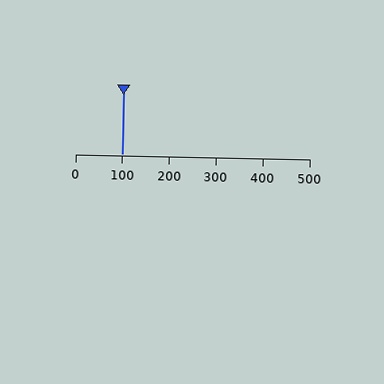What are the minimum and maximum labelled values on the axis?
The axis runs from 0 to 500.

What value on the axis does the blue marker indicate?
The marker indicates approximately 100.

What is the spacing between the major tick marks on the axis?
The major ticks are spaced 100 apart.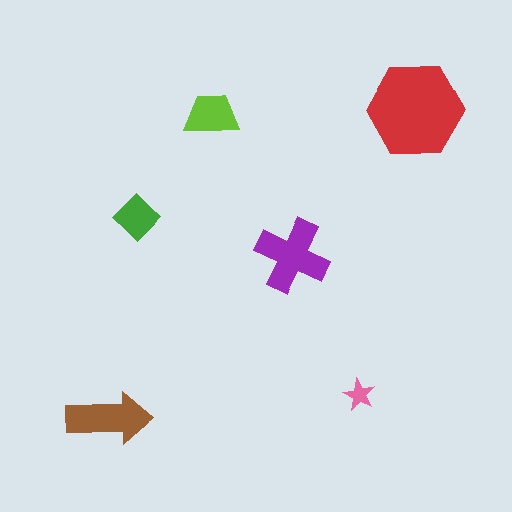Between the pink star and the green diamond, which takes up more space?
The green diamond.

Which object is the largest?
The red hexagon.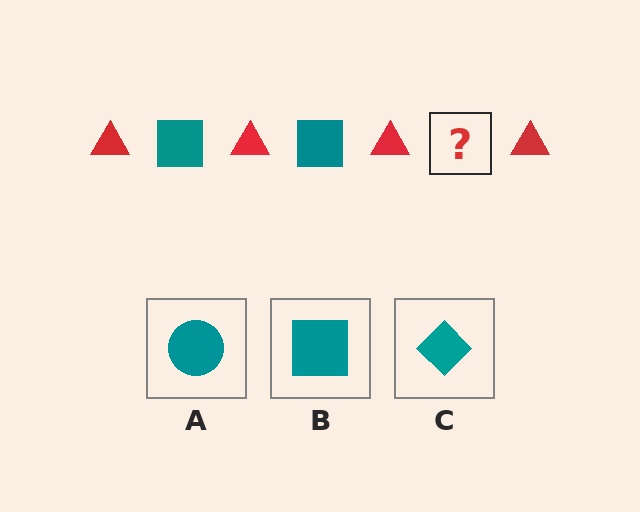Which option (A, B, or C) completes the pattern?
B.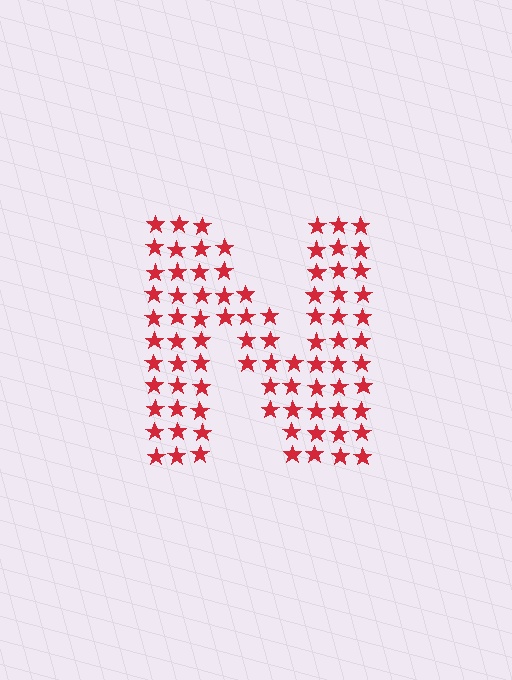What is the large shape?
The large shape is the letter N.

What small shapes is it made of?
It is made of small stars.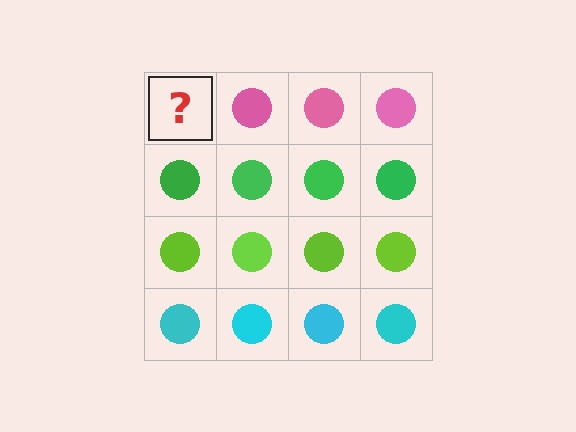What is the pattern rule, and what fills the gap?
The rule is that each row has a consistent color. The gap should be filled with a pink circle.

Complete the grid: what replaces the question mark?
The question mark should be replaced with a pink circle.